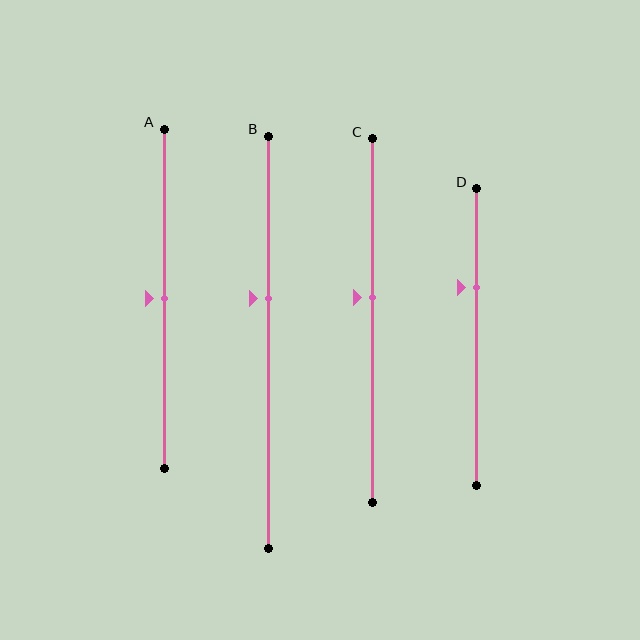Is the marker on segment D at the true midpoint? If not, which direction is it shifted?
No, the marker on segment D is shifted upward by about 17% of the segment length.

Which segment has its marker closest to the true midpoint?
Segment A has its marker closest to the true midpoint.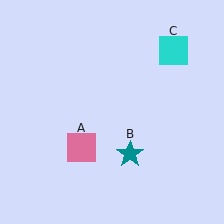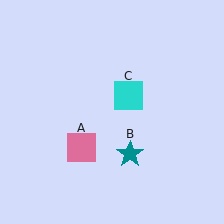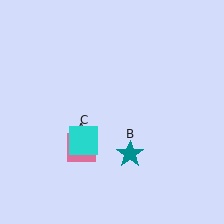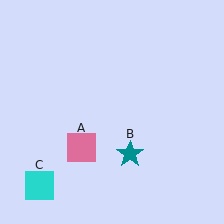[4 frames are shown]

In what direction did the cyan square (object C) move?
The cyan square (object C) moved down and to the left.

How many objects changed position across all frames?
1 object changed position: cyan square (object C).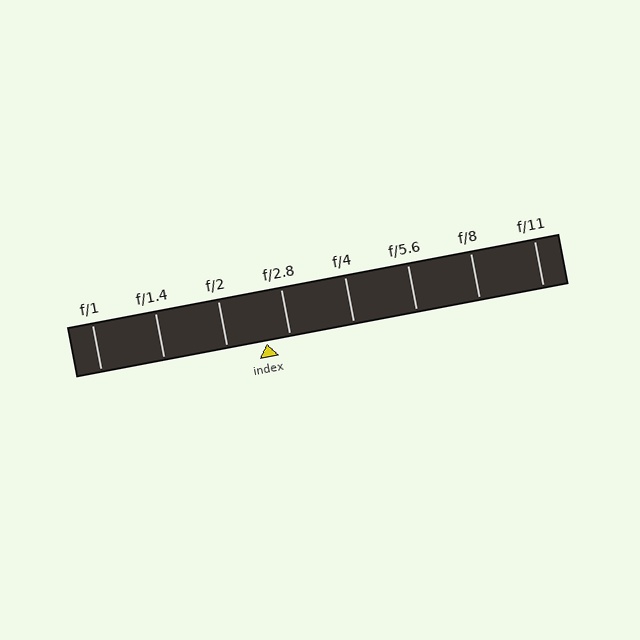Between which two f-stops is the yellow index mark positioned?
The index mark is between f/2 and f/2.8.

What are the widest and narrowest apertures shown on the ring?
The widest aperture shown is f/1 and the narrowest is f/11.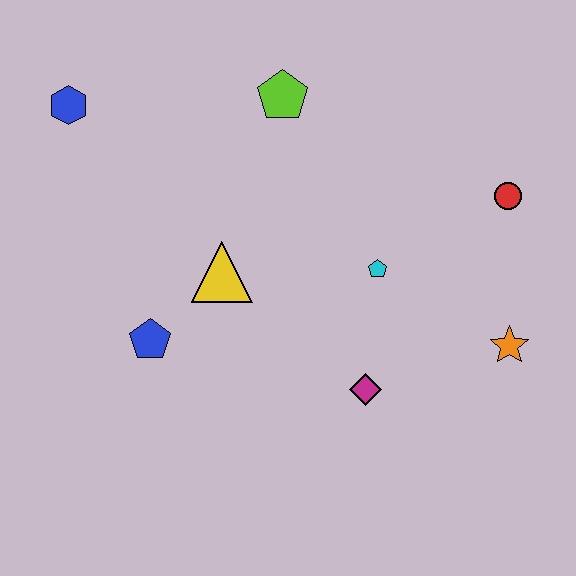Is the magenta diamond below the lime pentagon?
Yes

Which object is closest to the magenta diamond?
The cyan pentagon is closest to the magenta diamond.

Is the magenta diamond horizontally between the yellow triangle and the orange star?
Yes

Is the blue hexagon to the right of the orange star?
No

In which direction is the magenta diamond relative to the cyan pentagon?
The magenta diamond is below the cyan pentagon.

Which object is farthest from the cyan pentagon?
The blue hexagon is farthest from the cyan pentagon.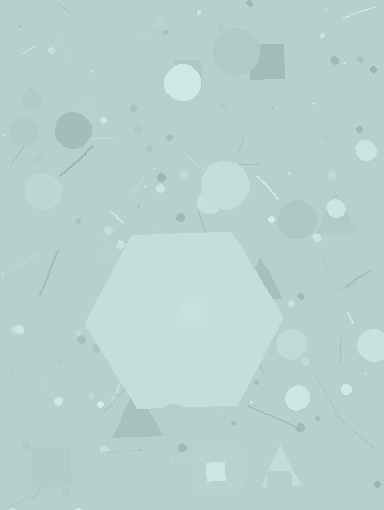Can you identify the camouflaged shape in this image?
The camouflaged shape is a hexagon.